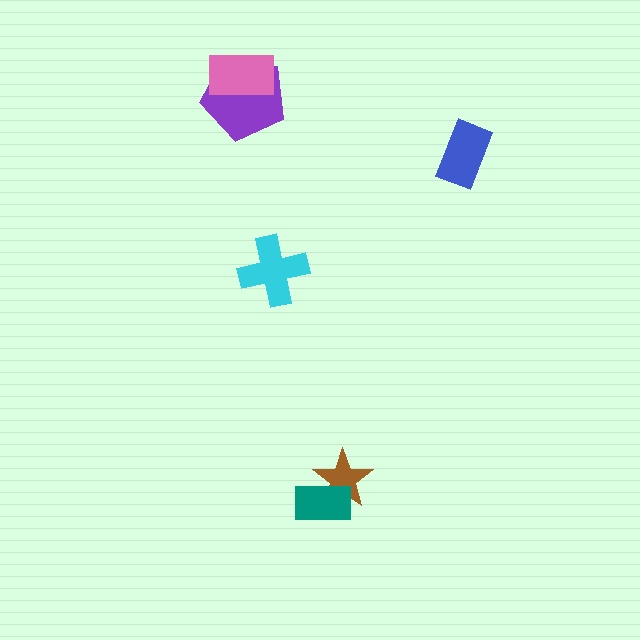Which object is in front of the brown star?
The teal rectangle is in front of the brown star.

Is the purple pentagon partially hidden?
Yes, it is partially covered by another shape.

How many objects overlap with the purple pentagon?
1 object overlaps with the purple pentagon.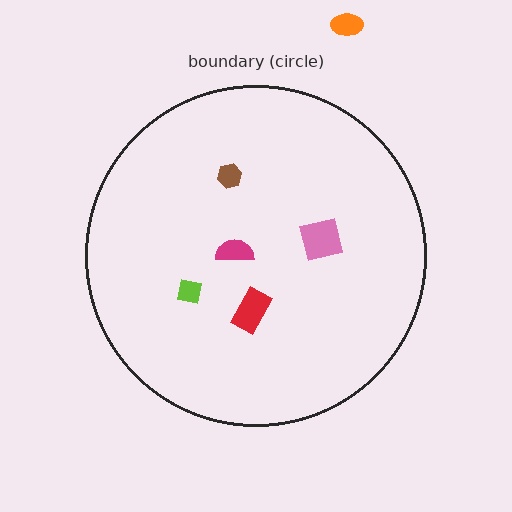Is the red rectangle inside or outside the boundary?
Inside.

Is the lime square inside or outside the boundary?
Inside.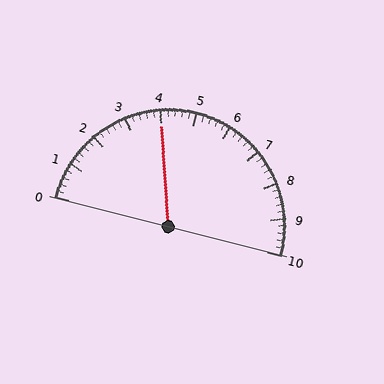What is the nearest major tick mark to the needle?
The nearest major tick mark is 4.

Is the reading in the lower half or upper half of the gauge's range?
The reading is in the lower half of the range (0 to 10).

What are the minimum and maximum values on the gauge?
The gauge ranges from 0 to 10.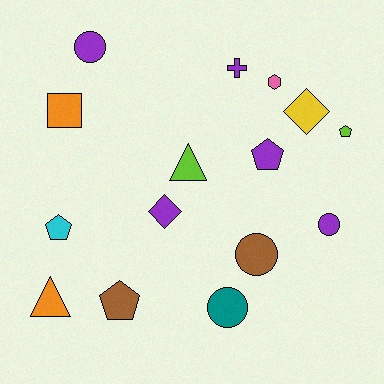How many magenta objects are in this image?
There are no magenta objects.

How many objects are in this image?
There are 15 objects.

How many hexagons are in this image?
There is 1 hexagon.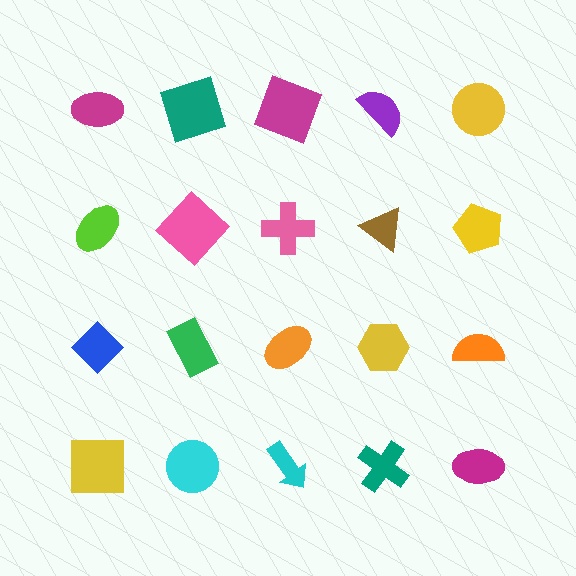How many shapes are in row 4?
5 shapes.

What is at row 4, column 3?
A cyan arrow.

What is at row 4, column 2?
A cyan circle.